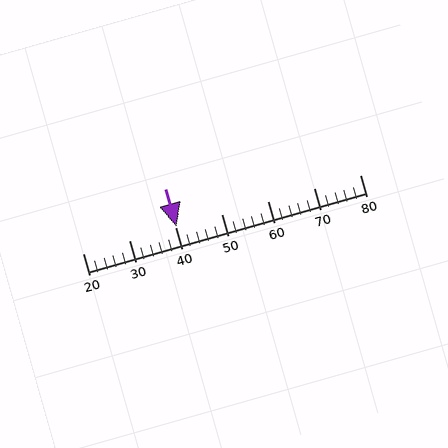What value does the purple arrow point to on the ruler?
The purple arrow points to approximately 40.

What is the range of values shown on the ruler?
The ruler shows values from 20 to 80.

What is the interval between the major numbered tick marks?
The major tick marks are spaced 10 units apart.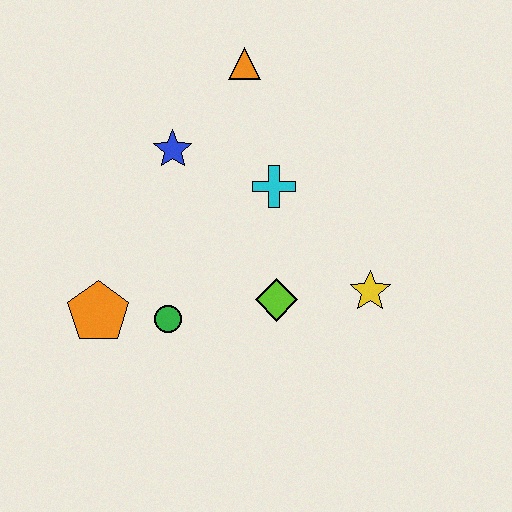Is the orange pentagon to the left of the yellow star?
Yes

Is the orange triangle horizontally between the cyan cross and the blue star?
Yes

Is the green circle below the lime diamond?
Yes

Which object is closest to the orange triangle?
The blue star is closest to the orange triangle.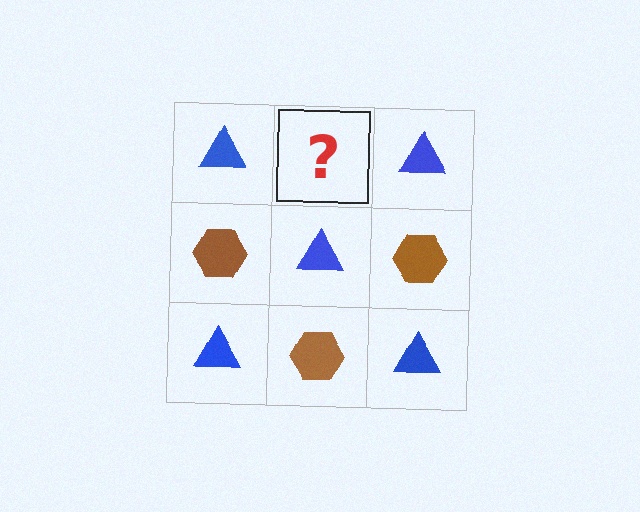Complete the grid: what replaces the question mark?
The question mark should be replaced with a brown hexagon.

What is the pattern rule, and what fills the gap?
The rule is that it alternates blue triangle and brown hexagon in a checkerboard pattern. The gap should be filled with a brown hexagon.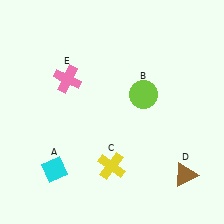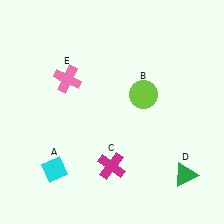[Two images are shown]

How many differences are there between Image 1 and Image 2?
There are 2 differences between the two images.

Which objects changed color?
C changed from yellow to magenta. D changed from brown to green.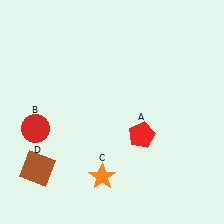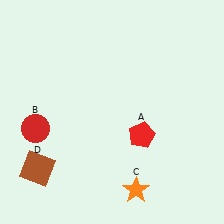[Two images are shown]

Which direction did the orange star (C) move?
The orange star (C) moved right.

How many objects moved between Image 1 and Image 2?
1 object moved between the two images.